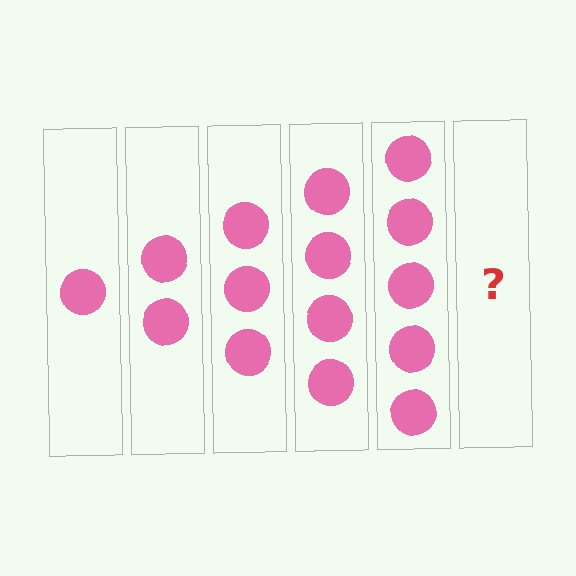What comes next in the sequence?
The next element should be 6 circles.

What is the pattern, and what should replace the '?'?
The pattern is that each step adds one more circle. The '?' should be 6 circles.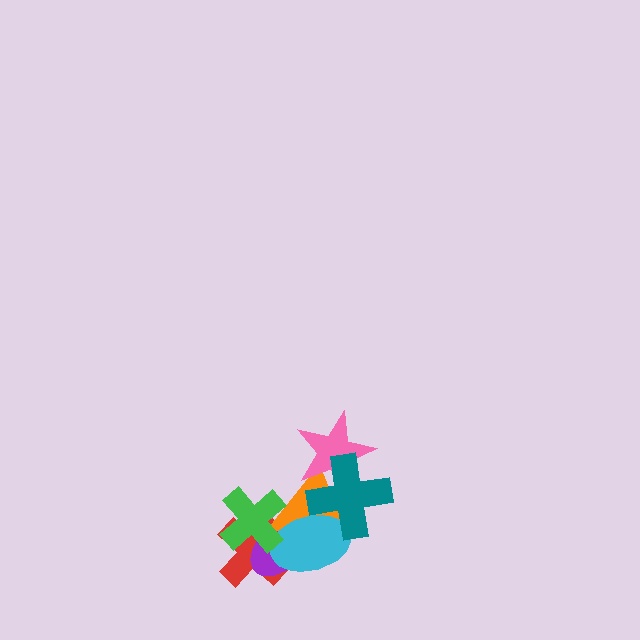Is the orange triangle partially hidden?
Yes, it is partially covered by another shape.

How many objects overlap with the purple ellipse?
4 objects overlap with the purple ellipse.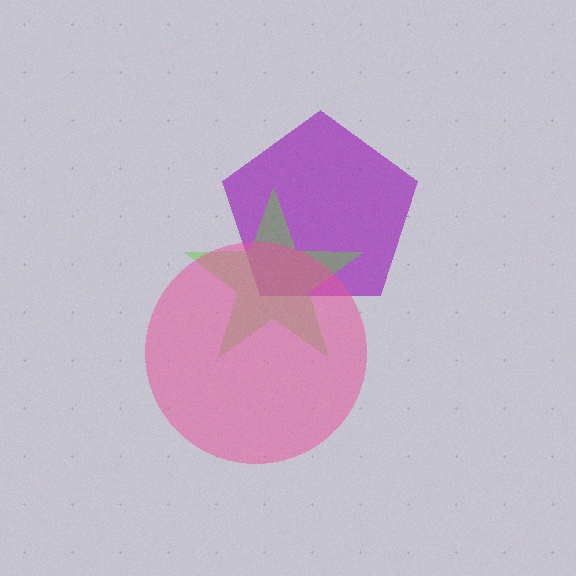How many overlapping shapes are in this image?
There are 3 overlapping shapes in the image.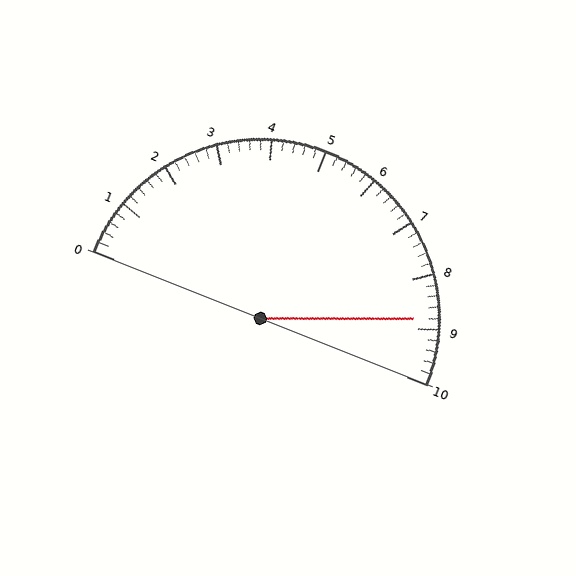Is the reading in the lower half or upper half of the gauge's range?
The reading is in the upper half of the range (0 to 10).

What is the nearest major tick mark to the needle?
The nearest major tick mark is 9.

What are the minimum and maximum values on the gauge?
The gauge ranges from 0 to 10.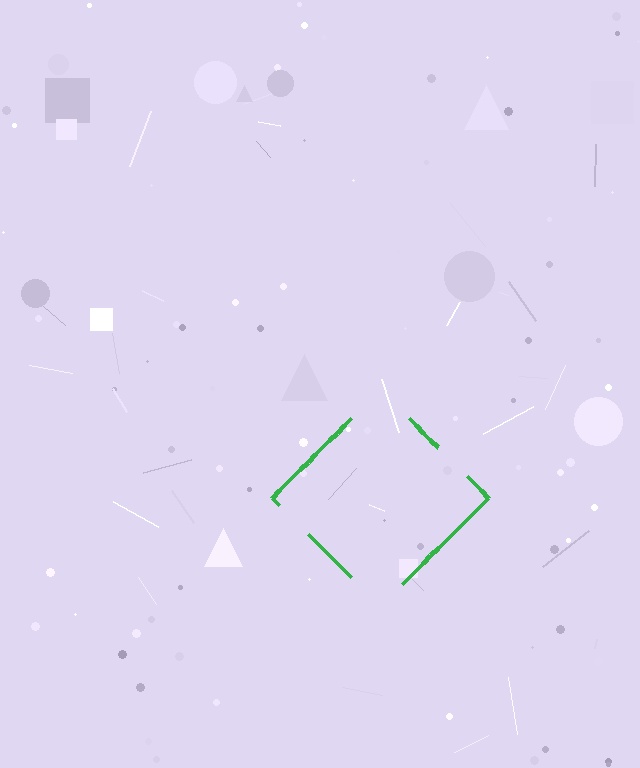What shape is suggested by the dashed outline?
The dashed outline suggests a diamond.